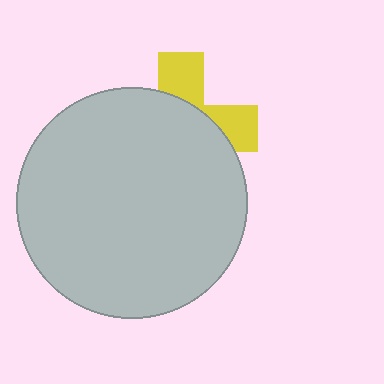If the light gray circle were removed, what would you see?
You would see the complete yellow cross.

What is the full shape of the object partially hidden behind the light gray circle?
The partially hidden object is a yellow cross.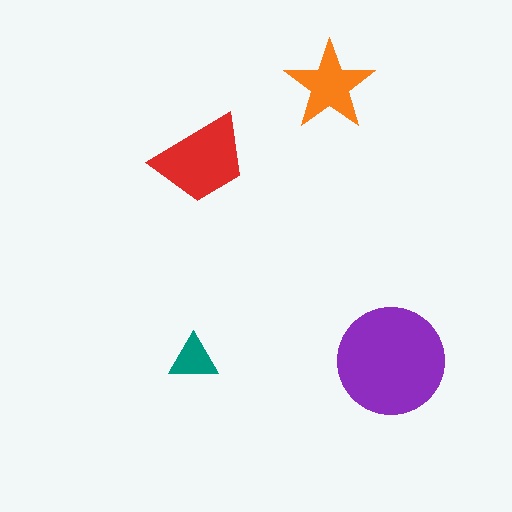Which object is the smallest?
The teal triangle.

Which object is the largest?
The purple circle.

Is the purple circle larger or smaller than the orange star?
Larger.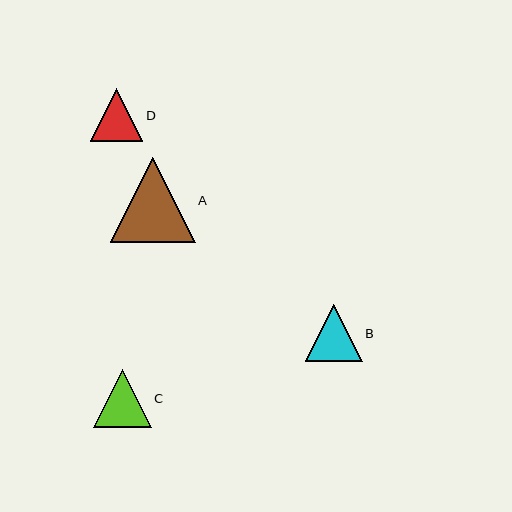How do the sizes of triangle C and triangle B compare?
Triangle C and triangle B are approximately the same size.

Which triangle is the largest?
Triangle A is the largest with a size of approximately 84 pixels.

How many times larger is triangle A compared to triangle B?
Triangle A is approximately 1.5 times the size of triangle B.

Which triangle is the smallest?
Triangle D is the smallest with a size of approximately 52 pixels.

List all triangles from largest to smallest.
From largest to smallest: A, C, B, D.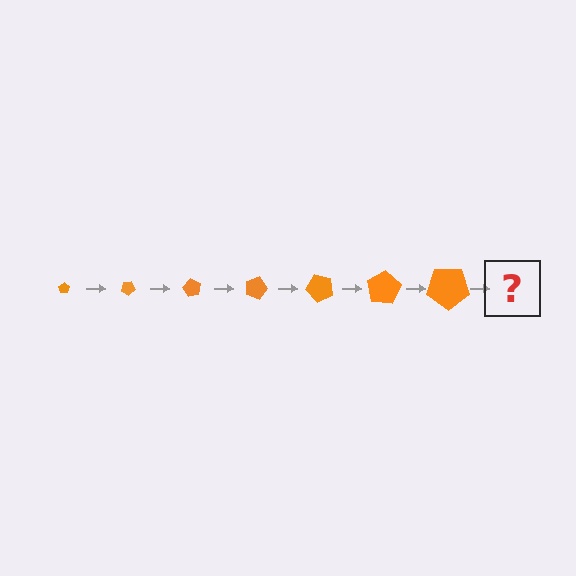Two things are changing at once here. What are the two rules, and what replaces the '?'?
The two rules are that the pentagon grows larger each step and it rotates 30 degrees each step. The '?' should be a pentagon, larger than the previous one and rotated 210 degrees from the start.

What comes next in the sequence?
The next element should be a pentagon, larger than the previous one and rotated 210 degrees from the start.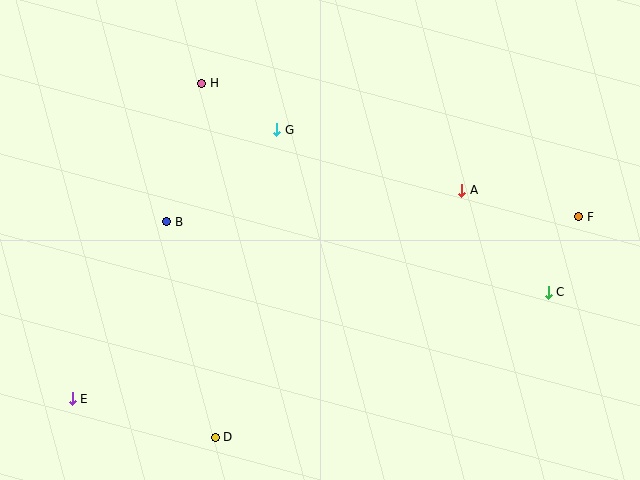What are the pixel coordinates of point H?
Point H is at (202, 83).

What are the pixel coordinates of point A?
Point A is at (462, 190).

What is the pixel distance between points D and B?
The distance between D and B is 221 pixels.